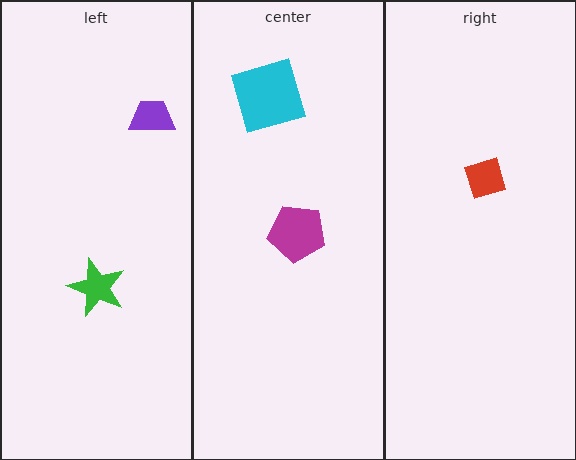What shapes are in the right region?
The red diamond.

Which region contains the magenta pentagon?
The center region.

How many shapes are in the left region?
2.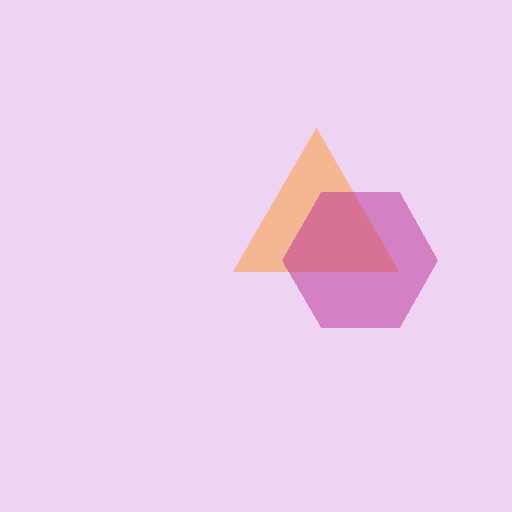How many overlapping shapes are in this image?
There are 2 overlapping shapes in the image.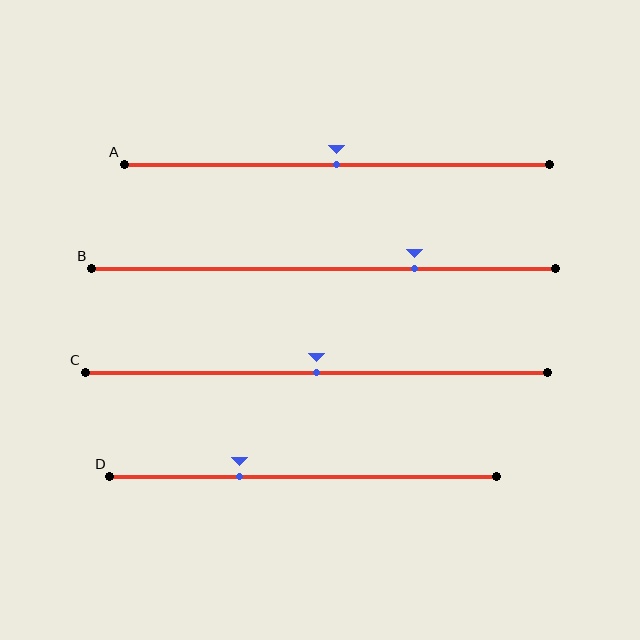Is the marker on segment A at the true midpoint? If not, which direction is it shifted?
Yes, the marker on segment A is at the true midpoint.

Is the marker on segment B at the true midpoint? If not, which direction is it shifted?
No, the marker on segment B is shifted to the right by about 20% of the segment length.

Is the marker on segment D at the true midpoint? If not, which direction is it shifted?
No, the marker on segment D is shifted to the left by about 16% of the segment length.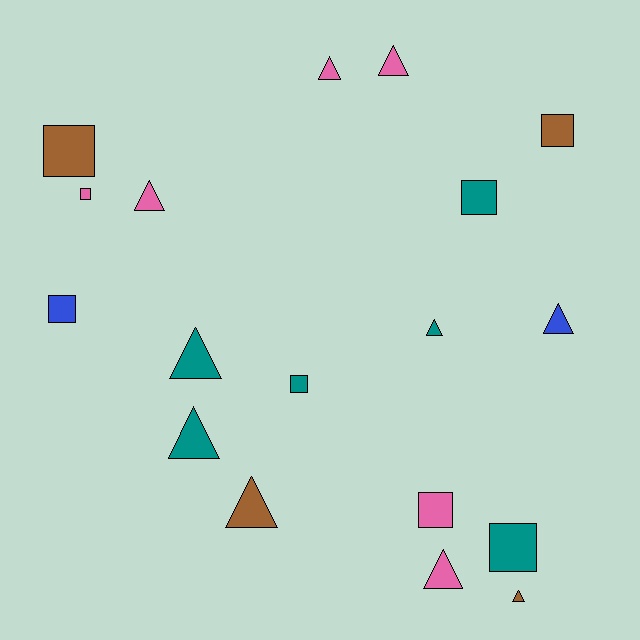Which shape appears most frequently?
Triangle, with 10 objects.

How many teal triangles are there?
There are 3 teal triangles.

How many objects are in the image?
There are 18 objects.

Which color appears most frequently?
Pink, with 6 objects.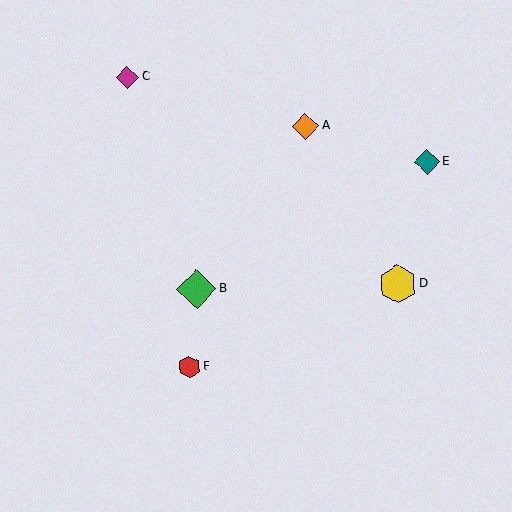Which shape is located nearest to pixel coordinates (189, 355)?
The red hexagon (labeled F) at (189, 367) is nearest to that location.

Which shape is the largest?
The green diamond (labeled B) is the largest.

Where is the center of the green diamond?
The center of the green diamond is at (197, 289).